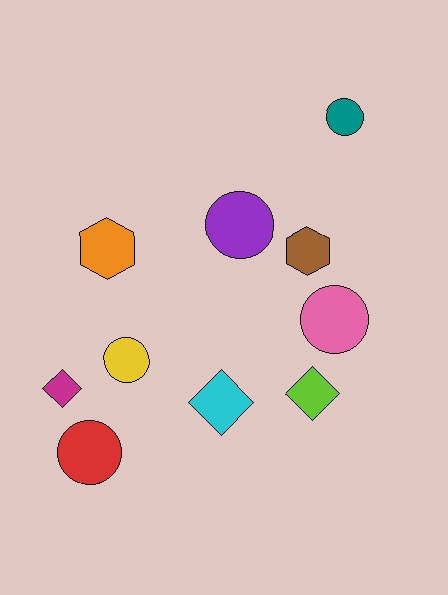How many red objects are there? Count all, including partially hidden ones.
There is 1 red object.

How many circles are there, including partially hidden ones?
There are 5 circles.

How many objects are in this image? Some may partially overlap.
There are 10 objects.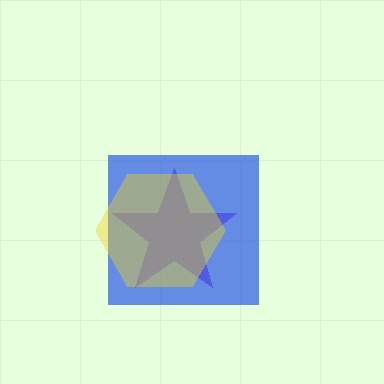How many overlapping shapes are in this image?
There are 3 overlapping shapes in the image.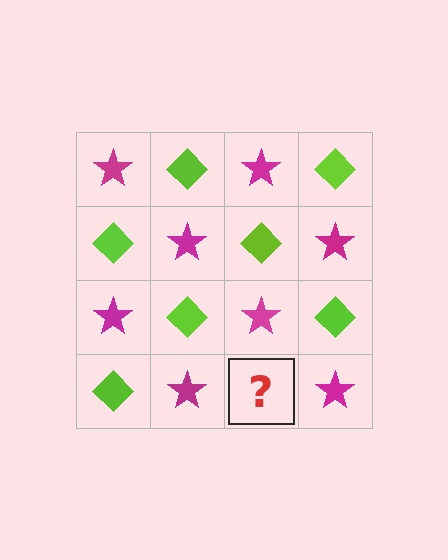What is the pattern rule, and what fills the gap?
The rule is that it alternates magenta star and lime diamond in a checkerboard pattern. The gap should be filled with a lime diamond.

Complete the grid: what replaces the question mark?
The question mark should be replaced with a lime diamond.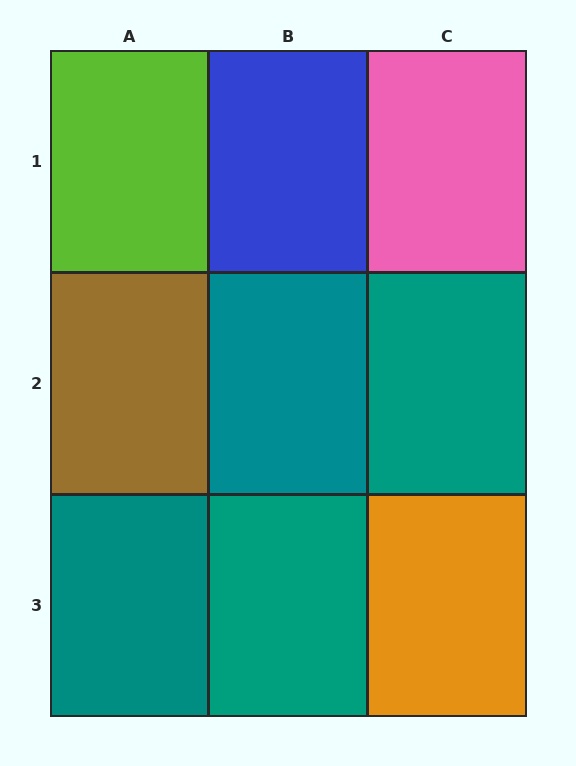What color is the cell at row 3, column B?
Teal.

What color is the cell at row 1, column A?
Lime.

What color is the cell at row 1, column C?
Pink.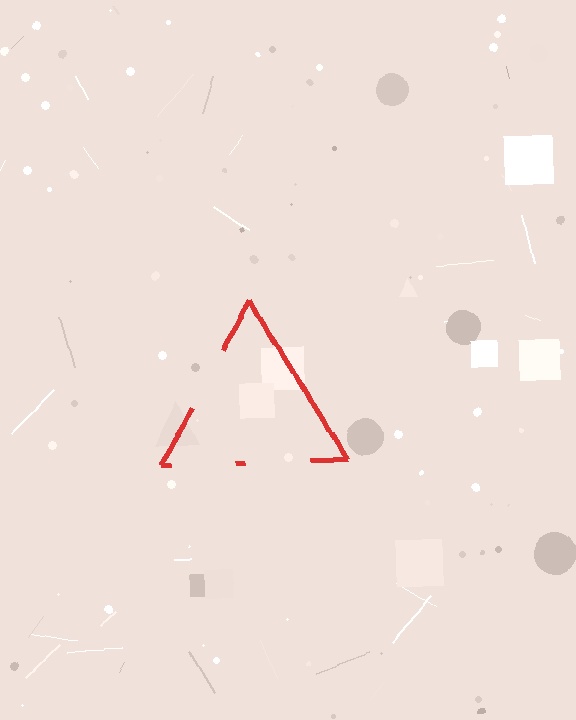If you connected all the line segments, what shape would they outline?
They would outline a triangle.